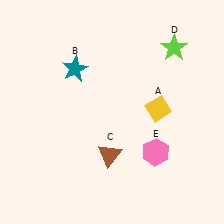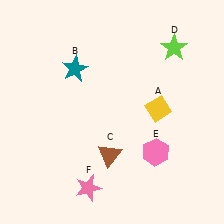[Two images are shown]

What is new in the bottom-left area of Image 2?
A pink star (F) was added in the bottom-left area of Image 2.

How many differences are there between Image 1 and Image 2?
There is 1 difference between the two images.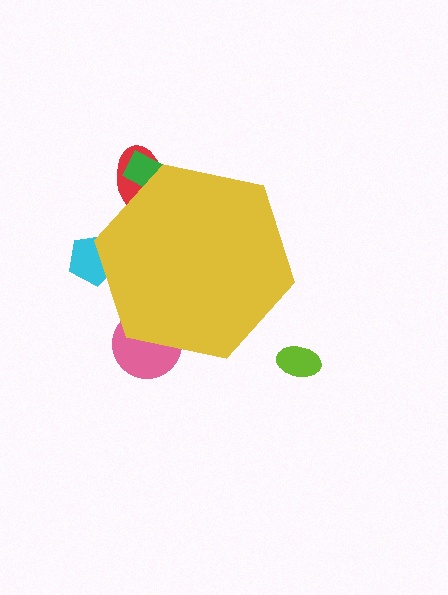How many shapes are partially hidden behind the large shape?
4 shapes are partially hidden.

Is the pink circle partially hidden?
Yes, the pink circle is partially hidden behind the yellow hexagon.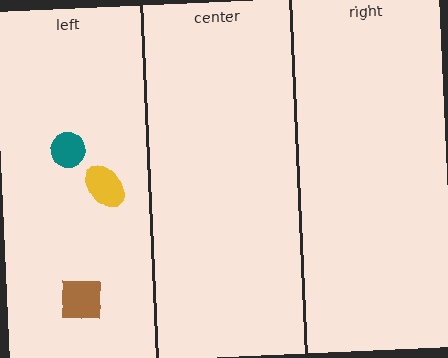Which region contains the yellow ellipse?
The left region.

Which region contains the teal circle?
The left region.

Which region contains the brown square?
The left region.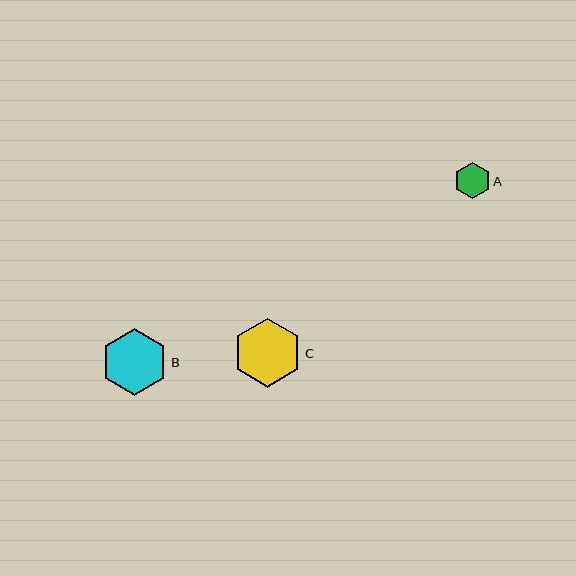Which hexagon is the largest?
Hexagon C is the largest with a size of approximately 69 pixels.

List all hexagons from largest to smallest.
From largest to smallest: C, B, A.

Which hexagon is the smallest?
Hexagon A is the smallest with a size of approximately 36 pixels.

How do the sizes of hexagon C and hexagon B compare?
Hexagon C and hexagon B are approximately the same size.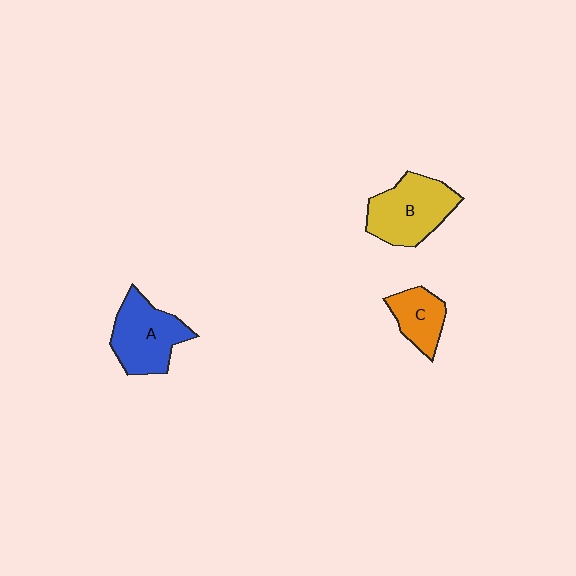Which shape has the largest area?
Shape B (yellow).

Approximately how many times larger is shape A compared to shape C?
Approximately 1.7 times.